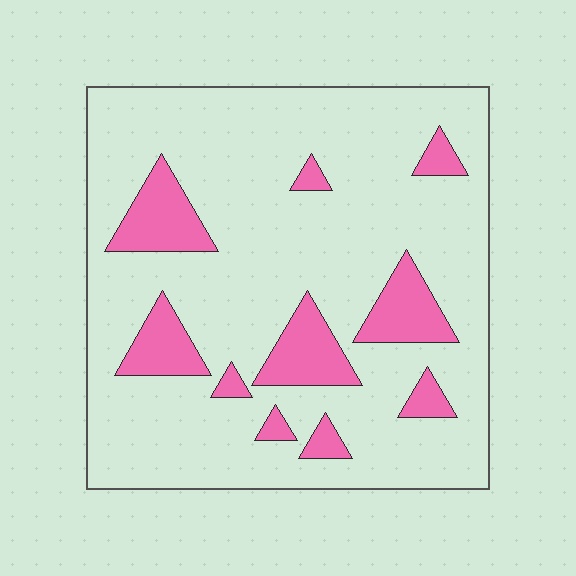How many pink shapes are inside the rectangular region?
10.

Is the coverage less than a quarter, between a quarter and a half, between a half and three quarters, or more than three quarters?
Less than a quarter.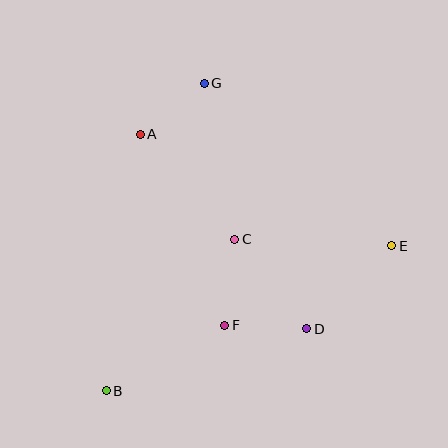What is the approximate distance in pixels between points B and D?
The distance between B and D is approximately 210 pixels.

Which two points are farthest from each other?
Points B and G are farthest from each other.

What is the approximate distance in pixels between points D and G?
The distance between D and G is approximately 266 pixels.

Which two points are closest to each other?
Points A and G are closest to each other.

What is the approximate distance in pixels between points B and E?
The distance between B and E is approximately 321 pixels.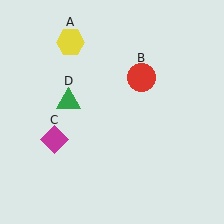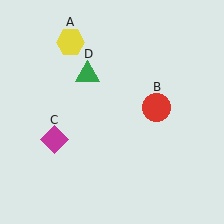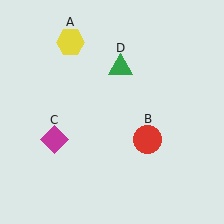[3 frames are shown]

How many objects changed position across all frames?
2 objects changed position: red circle (object B), green triangle (object D).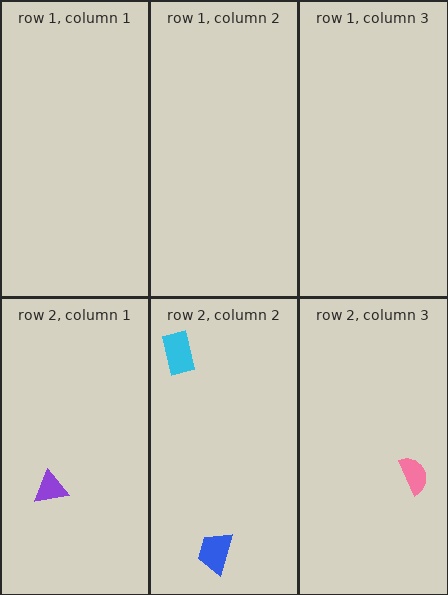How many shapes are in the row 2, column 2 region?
2.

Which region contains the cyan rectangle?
The row 2, column 2 region.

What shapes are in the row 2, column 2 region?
The cyan rectangle, the blue trapezoid.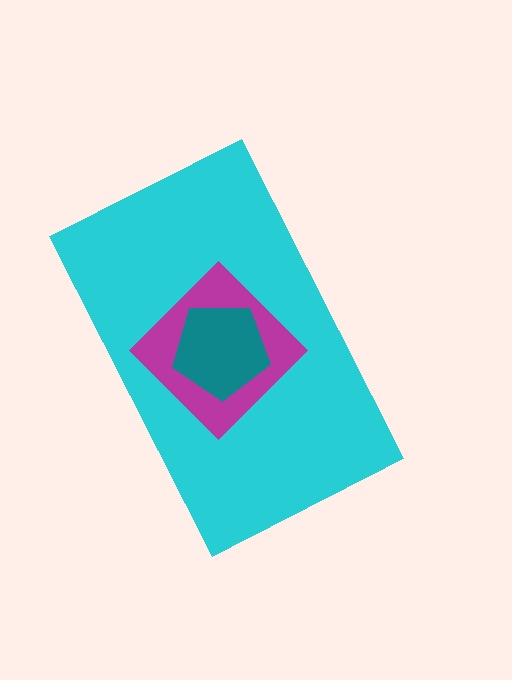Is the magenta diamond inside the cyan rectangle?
Yes.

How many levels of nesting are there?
3.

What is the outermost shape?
The cyan rectangle.